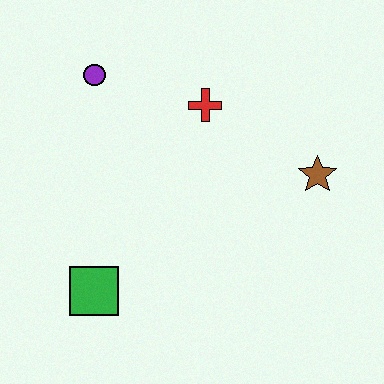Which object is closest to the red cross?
The purple circle is closest to the red cross.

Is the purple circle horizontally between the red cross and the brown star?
No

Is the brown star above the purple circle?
No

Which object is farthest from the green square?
The brown star is farthest from the green square.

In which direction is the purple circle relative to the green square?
The purple circle is above the green square.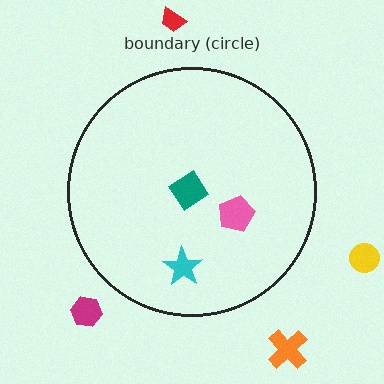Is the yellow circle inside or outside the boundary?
Outside.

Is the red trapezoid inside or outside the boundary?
Outside.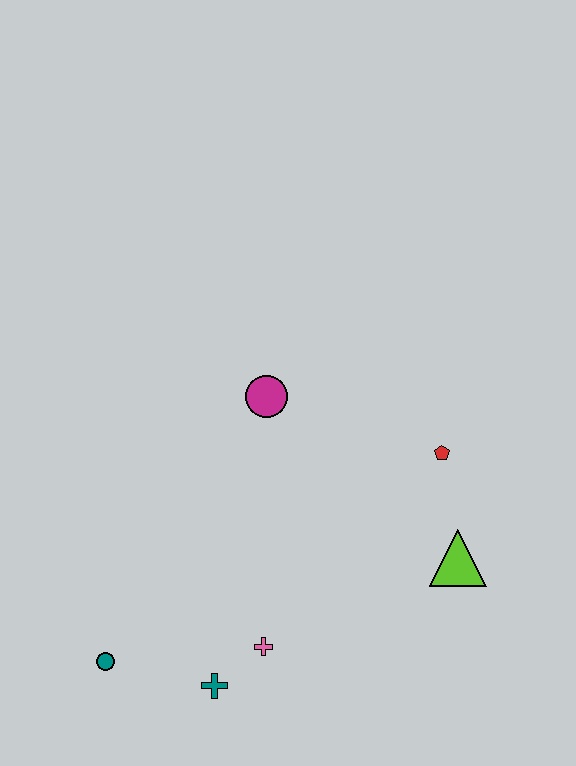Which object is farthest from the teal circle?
The red pentagon is farthest from the teal circle.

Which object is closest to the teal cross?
The pink cross is closest to the teal cross.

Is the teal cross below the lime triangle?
Yes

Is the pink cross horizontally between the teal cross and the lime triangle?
Yes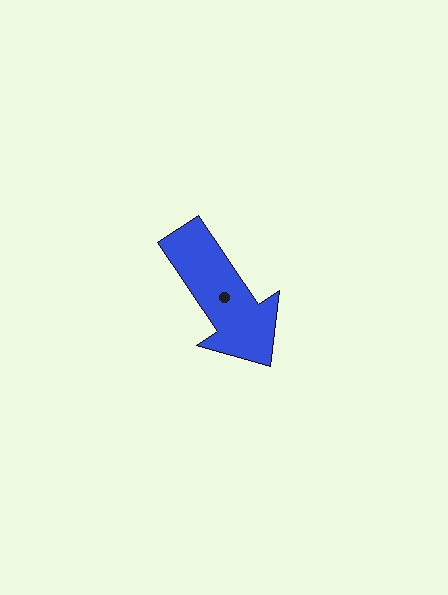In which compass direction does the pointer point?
Southeast.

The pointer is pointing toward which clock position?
Roughly 5 o'clock.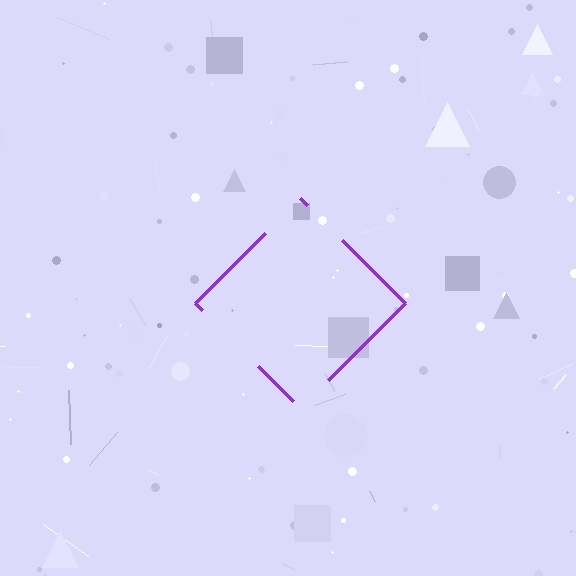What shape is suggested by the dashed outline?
The dashed outline suggests a diamond.